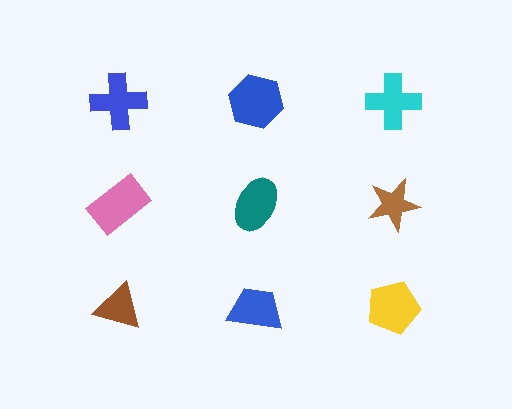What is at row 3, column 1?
A brown triangle.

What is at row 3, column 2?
A blue trapezoid.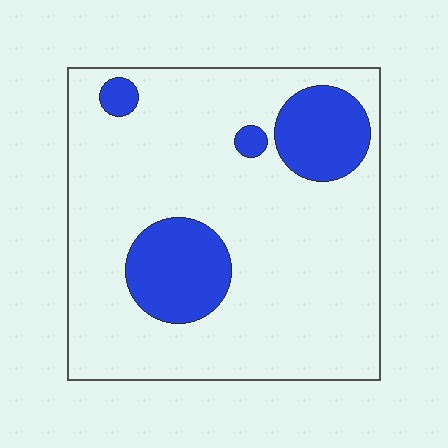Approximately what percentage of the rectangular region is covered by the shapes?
Approximately 20%.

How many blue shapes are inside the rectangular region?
4.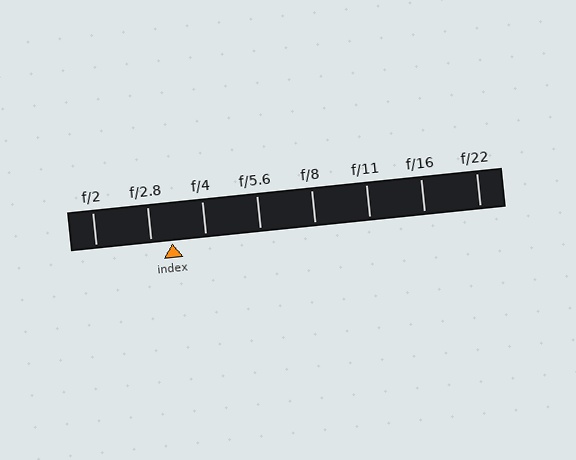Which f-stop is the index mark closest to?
The index mark is closest to f/2.8.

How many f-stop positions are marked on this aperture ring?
There are 8 f-stop positions marked.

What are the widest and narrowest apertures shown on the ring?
The widest aperture shown is f/2 and the narrowest is f/22.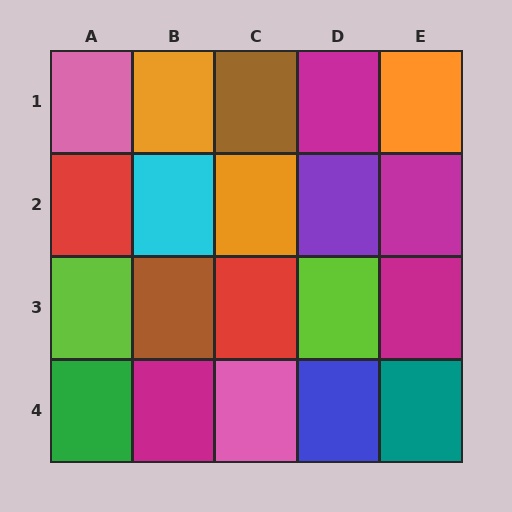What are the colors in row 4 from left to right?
Green, magenta, pink, blue, teal.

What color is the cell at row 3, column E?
Magenta.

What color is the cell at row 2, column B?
Cyan.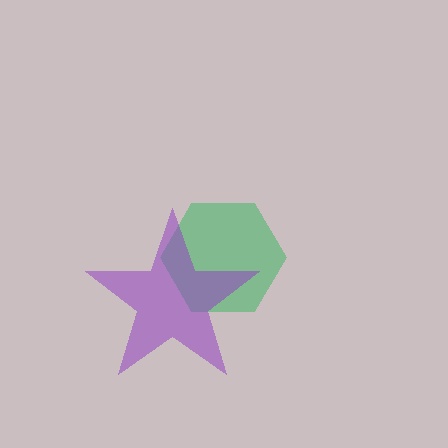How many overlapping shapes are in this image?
There are 2 overlapping shapes in the image.